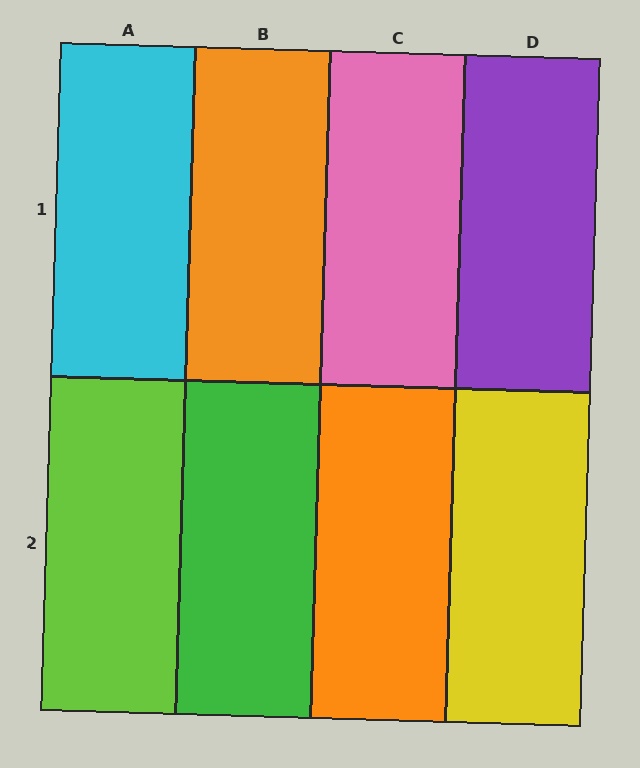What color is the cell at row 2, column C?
Orange.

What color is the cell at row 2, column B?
Green.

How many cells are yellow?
1 cell is yellow.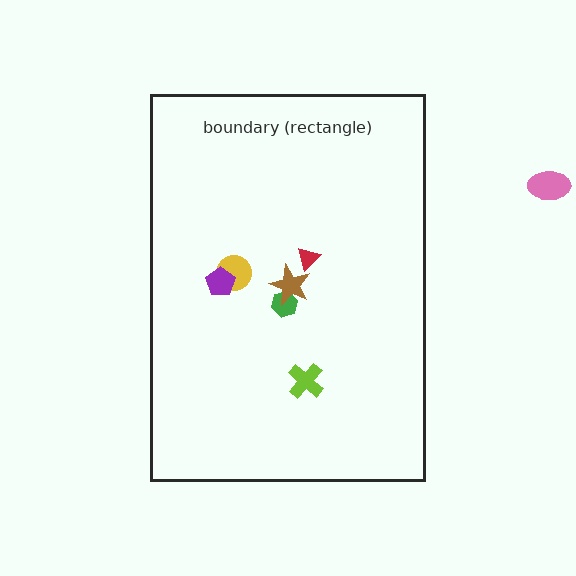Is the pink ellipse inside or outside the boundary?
Outside.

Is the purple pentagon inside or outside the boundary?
Inside.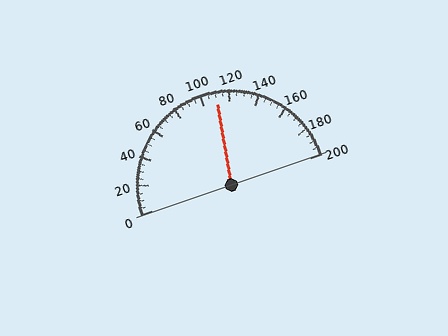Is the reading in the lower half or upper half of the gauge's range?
The reading is in the upper half of the range (0 to 200).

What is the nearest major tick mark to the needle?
The nearest major tick mark is 120.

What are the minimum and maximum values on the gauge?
The gauge ranges from 0 to 200.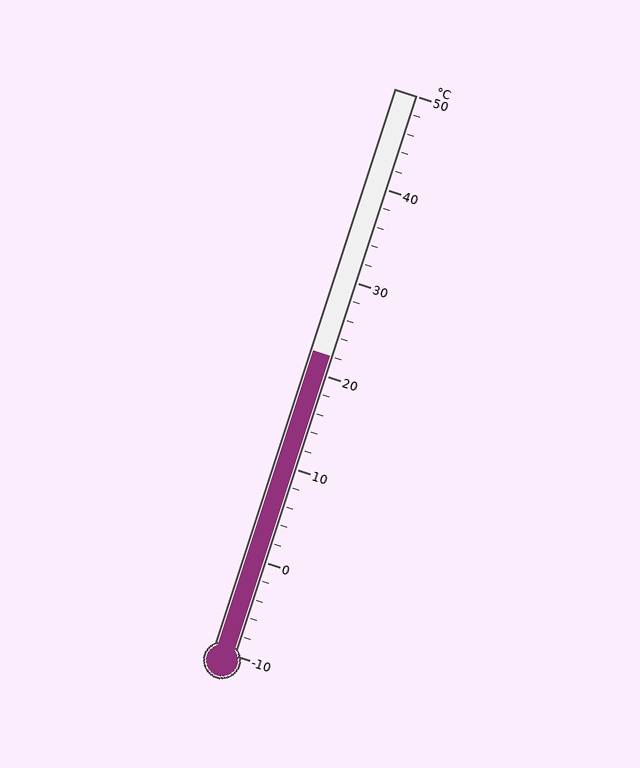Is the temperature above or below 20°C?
The temperature is above 20°C.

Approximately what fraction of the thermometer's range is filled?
The thermometer is filled to approximately 55% of its range.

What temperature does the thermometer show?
The thermometer shows approximately 22°C.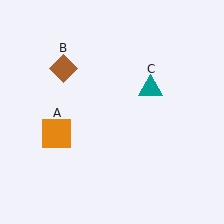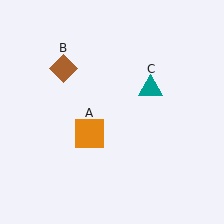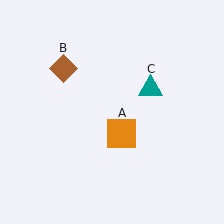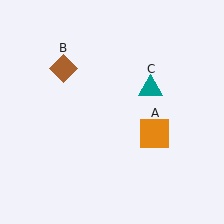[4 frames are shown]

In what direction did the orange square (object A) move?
The orange square (object A) moved right.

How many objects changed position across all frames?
1 object changed position: orange square (object A).